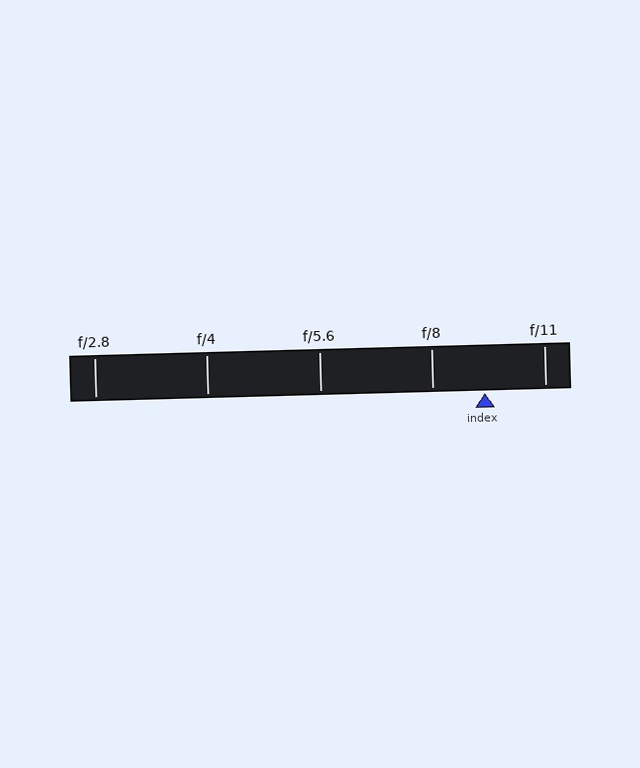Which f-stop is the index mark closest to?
The index mark is closest to f/8.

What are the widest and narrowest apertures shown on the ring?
The widest aperture shown is f/2.8 and the narrowest is f/11.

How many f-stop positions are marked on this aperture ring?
There are 5 f-stop positions marked.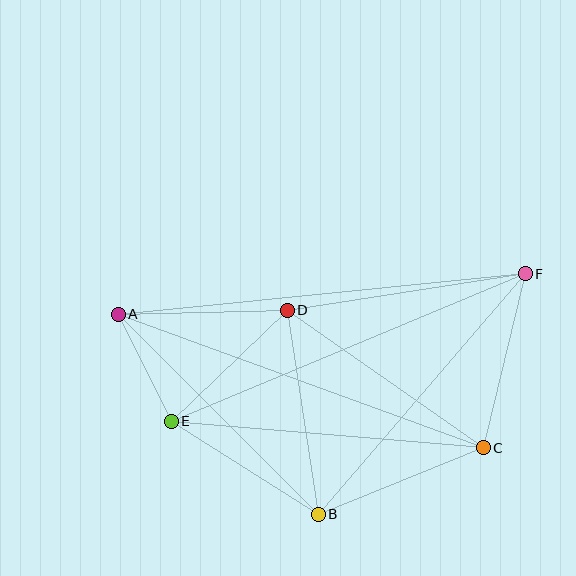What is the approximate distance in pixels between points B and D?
The distance between B and D is approximately 206 pixels.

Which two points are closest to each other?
Points A and E are closest to each other.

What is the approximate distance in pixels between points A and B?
The distance between A and B is approximately 283 pixels.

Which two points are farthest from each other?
Points A and F are farthest from each other.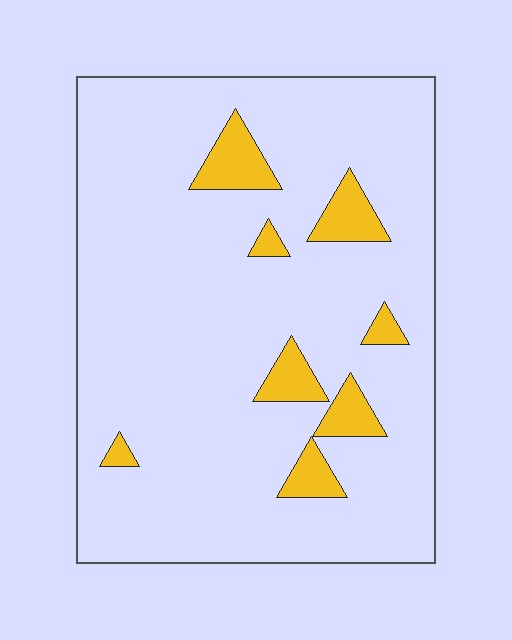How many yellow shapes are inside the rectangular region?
8.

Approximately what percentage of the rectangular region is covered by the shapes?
Approximately 10%.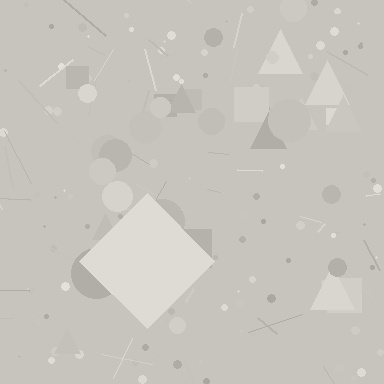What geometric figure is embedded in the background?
A diamond is embedded in the background.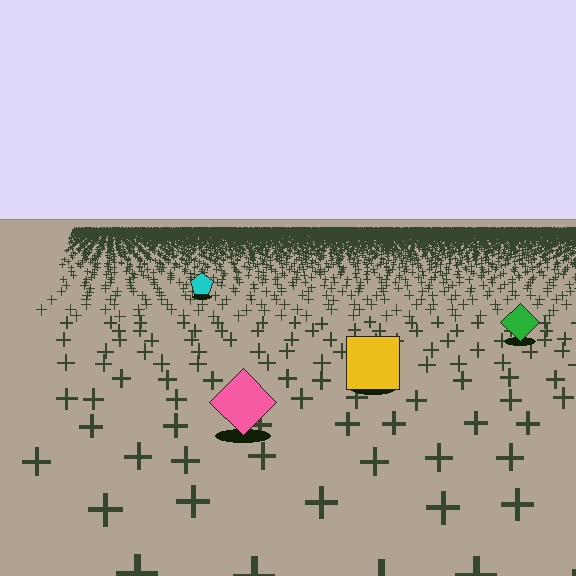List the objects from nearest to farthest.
From nearest to farthest: the pink diamond, the yellow square, the green diamond, the cyan pentagon.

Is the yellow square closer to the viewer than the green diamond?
Yes. The yellow square is closer — you can tell from the texture gradient: the ground texture is coarser near it.